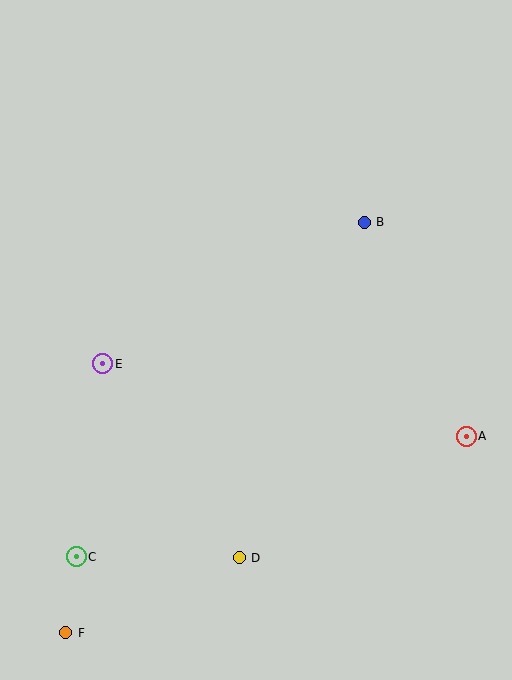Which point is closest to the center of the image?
Point E at (103, 364) is closest to the center.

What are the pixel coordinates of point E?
Point E is at (103, 364).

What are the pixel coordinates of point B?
Point B is at (364, 222).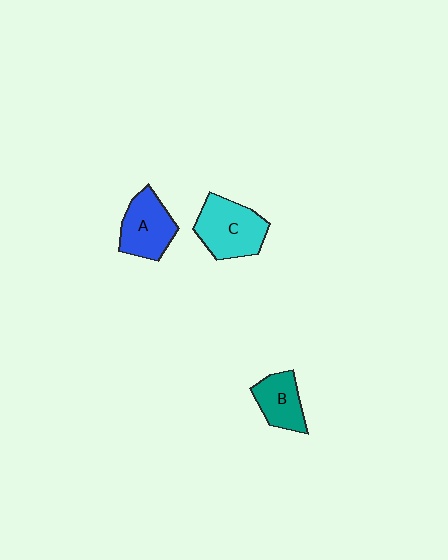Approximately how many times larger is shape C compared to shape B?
Approximately 1.5 times.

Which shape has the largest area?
Shape C (cyan).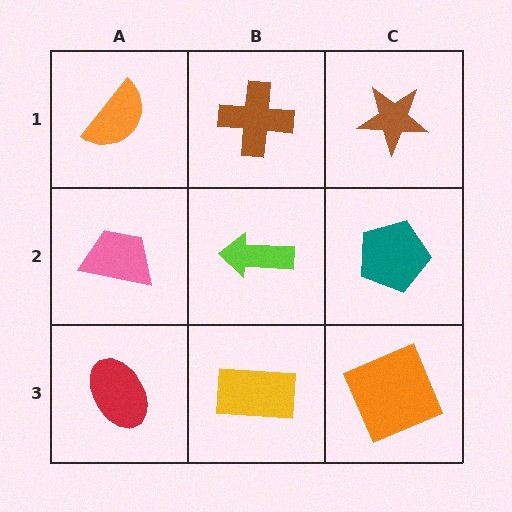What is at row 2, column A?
A pink trapezoid.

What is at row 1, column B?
A brown cross.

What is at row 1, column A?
An orange semicircle.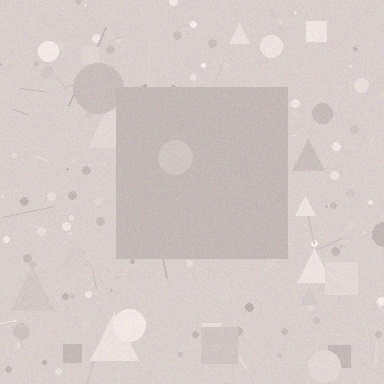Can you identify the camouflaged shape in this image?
The camouflaged shape is a square.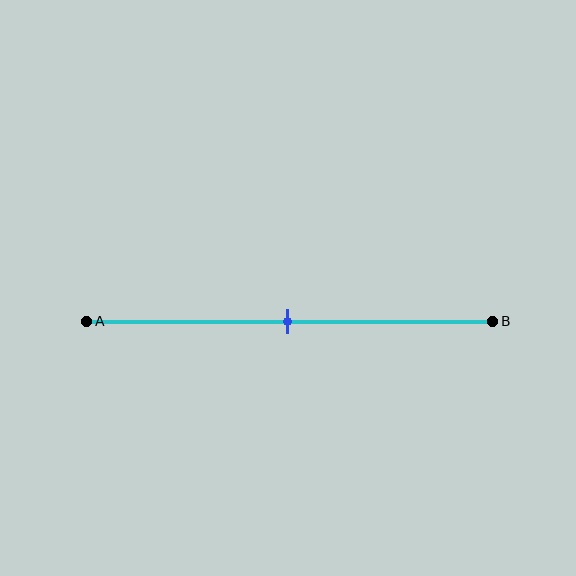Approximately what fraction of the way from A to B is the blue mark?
The blue mark is approximately 50% of the way from A to B.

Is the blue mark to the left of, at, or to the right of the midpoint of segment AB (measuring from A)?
The blue mark is approximately at the midpoint of segment AB.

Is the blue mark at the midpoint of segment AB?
Yes, the mark is approximately at the midpoint.